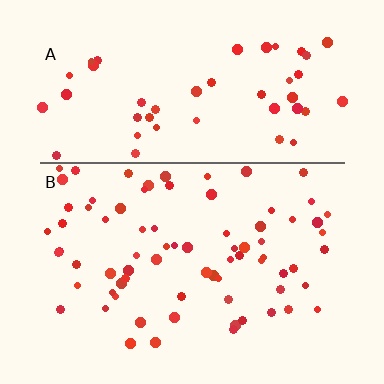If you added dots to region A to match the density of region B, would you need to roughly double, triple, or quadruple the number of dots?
Approximately double.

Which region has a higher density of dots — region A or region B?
B (the bottom).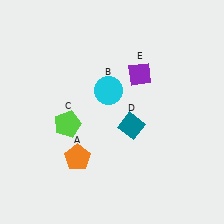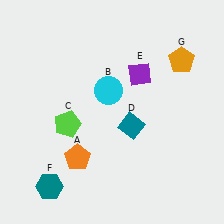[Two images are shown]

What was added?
A teal hexagon (F), an orange pentagon (G) were added in Image 2.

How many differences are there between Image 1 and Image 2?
There are 2 differences between the two images.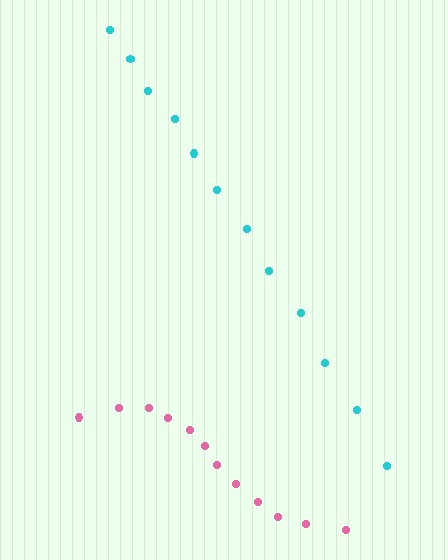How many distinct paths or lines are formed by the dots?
There are 2 distinct paths.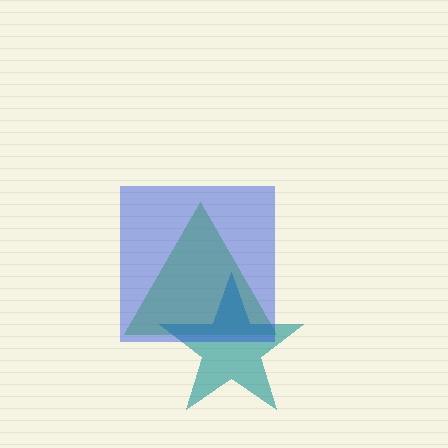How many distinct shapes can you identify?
There are 3 distinct shapes: a lime triangle, a teal star, a blue square.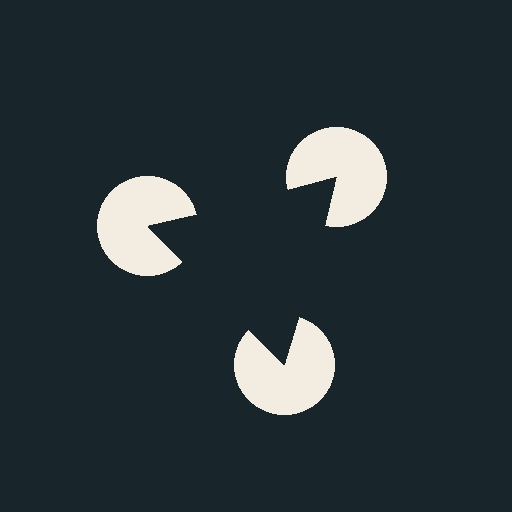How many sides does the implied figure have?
3 sides.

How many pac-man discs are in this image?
There are 3 — one at each vertex of the illusory triangle.